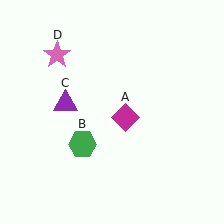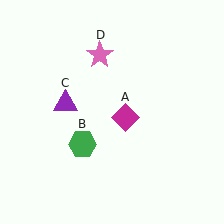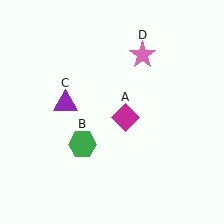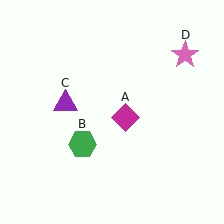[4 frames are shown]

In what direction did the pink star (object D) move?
The pink star (object D) moved right.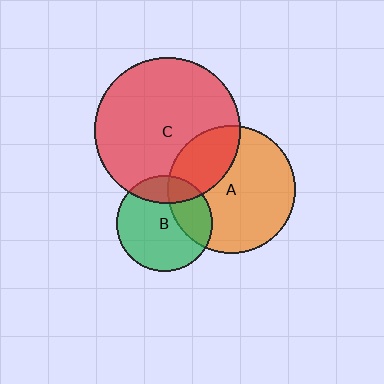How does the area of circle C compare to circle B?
Approximately 2.3 times.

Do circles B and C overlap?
Yes.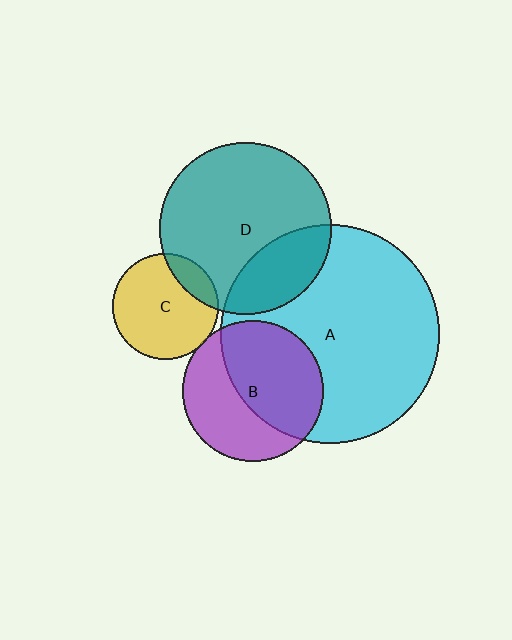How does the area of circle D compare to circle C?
Approximately 2.6 times.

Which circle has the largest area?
Circle A (cyan).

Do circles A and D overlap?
Yes.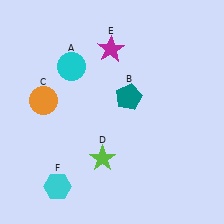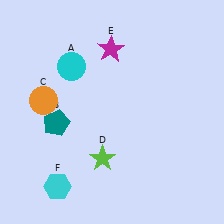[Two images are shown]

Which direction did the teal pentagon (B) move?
The teal pentagon (B) moved left.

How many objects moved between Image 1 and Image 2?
1 object moved between the two images.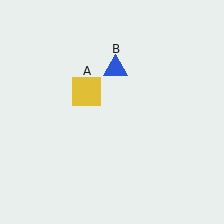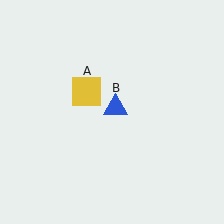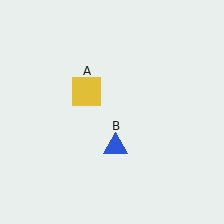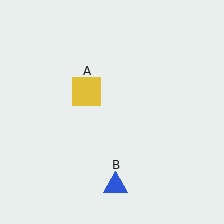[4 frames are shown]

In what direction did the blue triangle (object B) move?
The blue triangle (object B) moved down.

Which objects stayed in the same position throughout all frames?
Yellow square (object A) remained stationary.